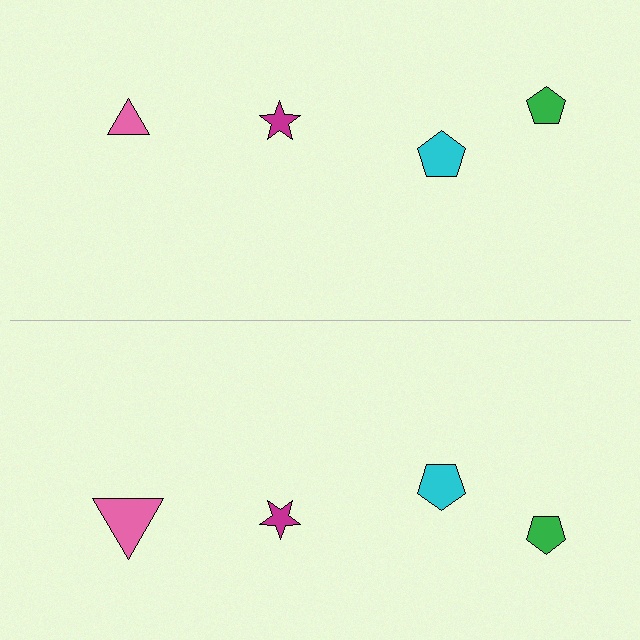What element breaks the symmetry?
The pink triangle on the bottom side has a different size than its mirror counterpart.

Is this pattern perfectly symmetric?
No, the pattern is not perfectly symmetric. The pink triangle on the bottom side has a different size than its mirror counterpart.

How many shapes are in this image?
There are 8 shapes in this image.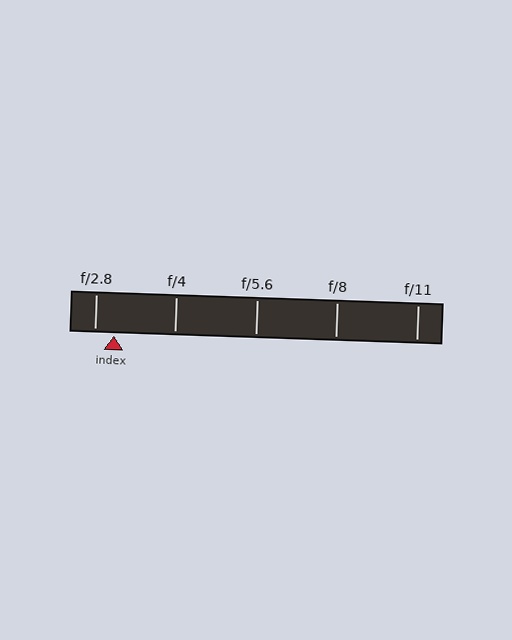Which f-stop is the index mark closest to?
The index mark is closest to f/2.8.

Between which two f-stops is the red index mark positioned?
The index mark is between f/2.8 and f/4.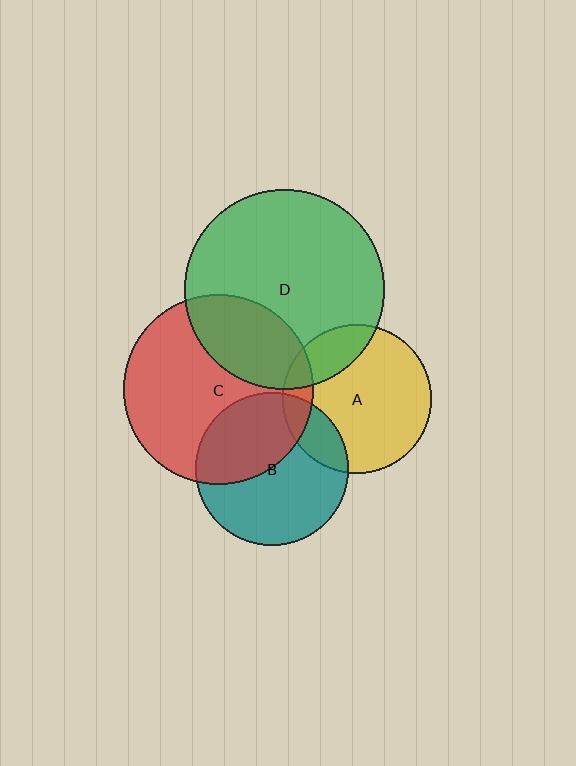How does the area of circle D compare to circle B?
Approximately 1.7 times.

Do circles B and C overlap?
Yes.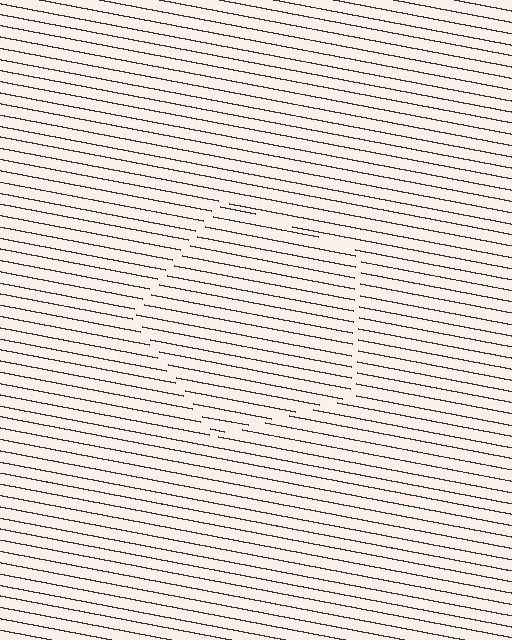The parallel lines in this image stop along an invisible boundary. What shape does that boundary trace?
An illusory pentagon. The interior of the shape contains the same grating, shifted by half a period — the contour is defined by the phase discontinuity where line-ends from the inner and outer gratings abut.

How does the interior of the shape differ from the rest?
The interior of the shape contains the same grating, shifted by half a period — the contour is defined by the phase discontinuity where line-ends from the inner and outer gratings abut.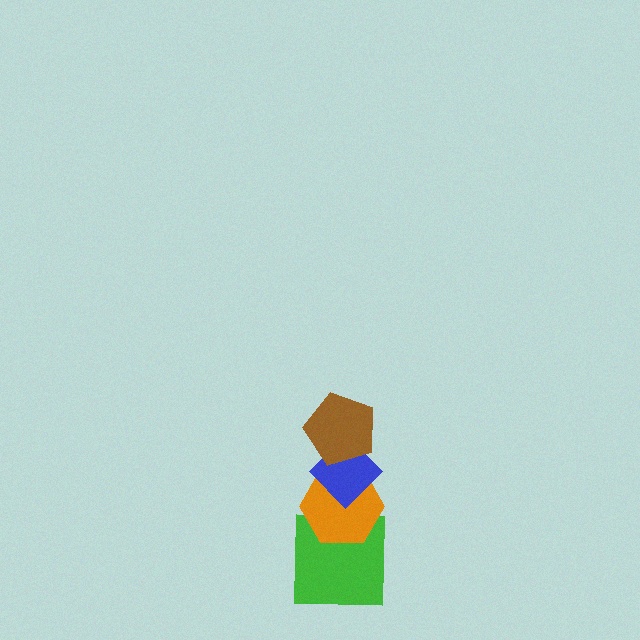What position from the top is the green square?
The green square is 4th from the top.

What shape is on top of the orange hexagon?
The blue diamond is on top of the orange hexagon.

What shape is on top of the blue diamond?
The brown pentagon is on top of the blue diamond.